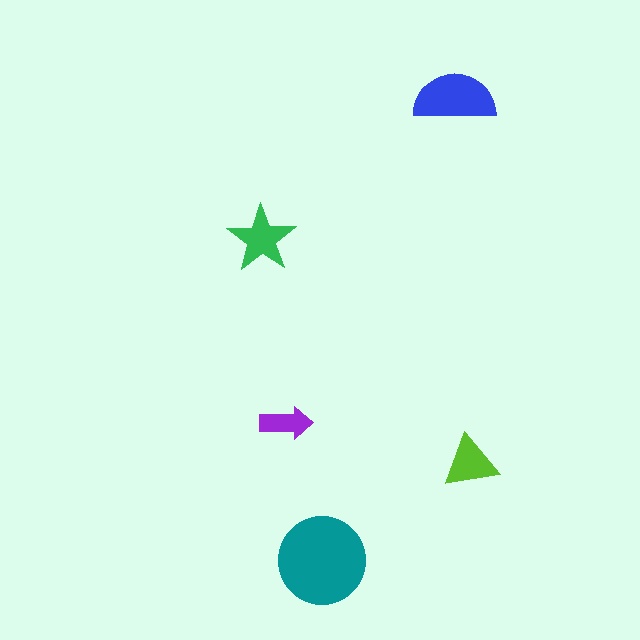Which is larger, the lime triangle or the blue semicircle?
The blue semicircle.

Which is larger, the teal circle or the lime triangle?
The teal circle.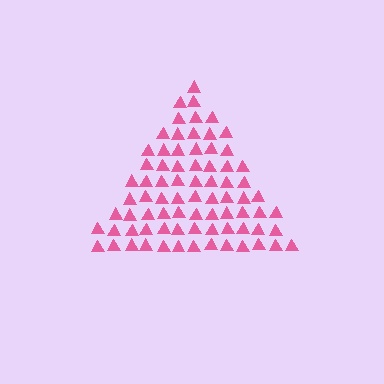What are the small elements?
The small elements are triangles.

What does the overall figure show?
The overall figure shows a triangle.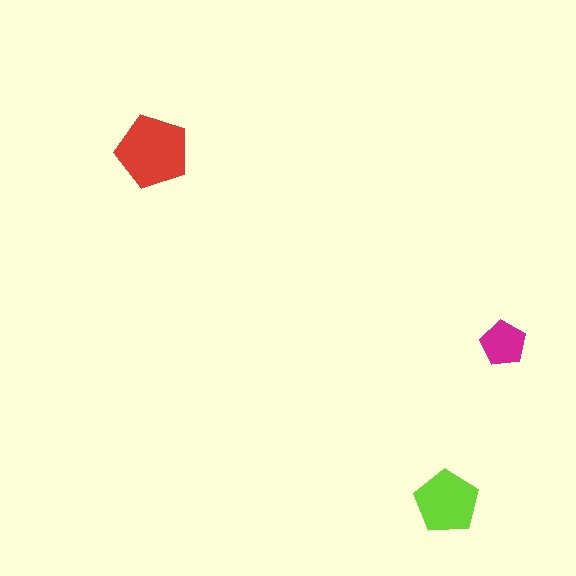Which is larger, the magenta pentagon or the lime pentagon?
The lime one.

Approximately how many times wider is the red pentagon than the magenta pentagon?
About 1.5 times wider.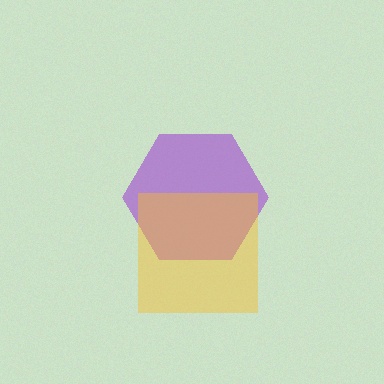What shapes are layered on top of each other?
The layered shapes are: a purple hexagon, a yellow square.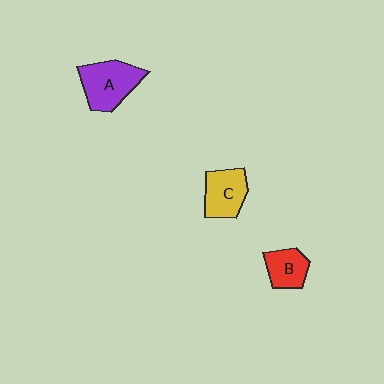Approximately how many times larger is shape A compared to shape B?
Approximately 1.6 times.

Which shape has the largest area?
Shape A (purple).